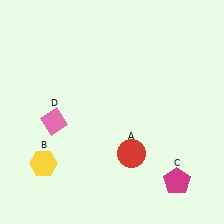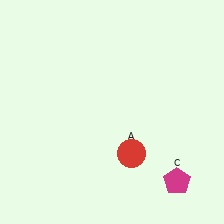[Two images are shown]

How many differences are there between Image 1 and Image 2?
There are 2 differences between the two images.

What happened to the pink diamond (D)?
The pink diamond (D) was removed in Image 2. It was in the bottom-left area of Image 1.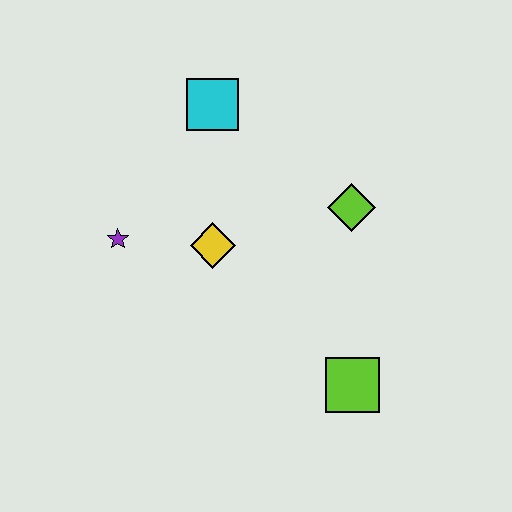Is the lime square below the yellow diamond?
Yes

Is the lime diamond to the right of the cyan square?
Yes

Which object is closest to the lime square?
The lime diamond is closest to the lime square.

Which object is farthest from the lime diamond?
The purple star is farthest from the lime diamond.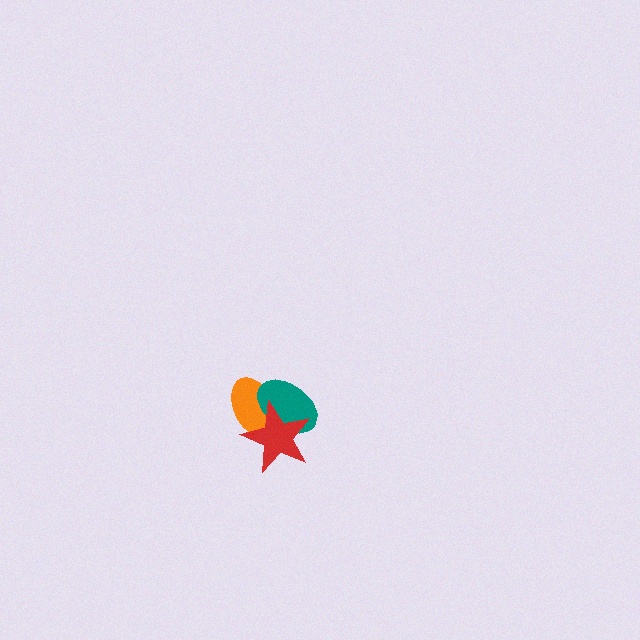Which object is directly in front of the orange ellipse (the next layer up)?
The teal ellipse is directly in front of the orange ellipse.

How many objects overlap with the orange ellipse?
2 objects overlap with the orange ellipse.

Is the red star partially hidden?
No, no other shape covers it.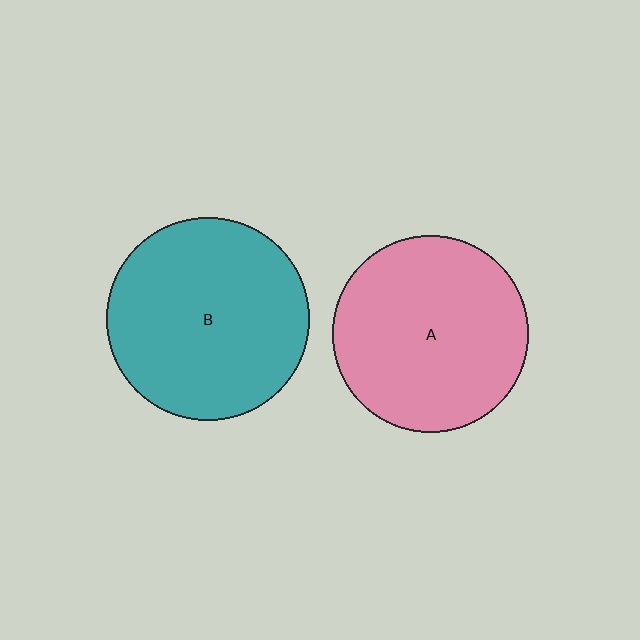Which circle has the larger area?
Circle B (teal).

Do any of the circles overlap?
No, none of the circles overlap.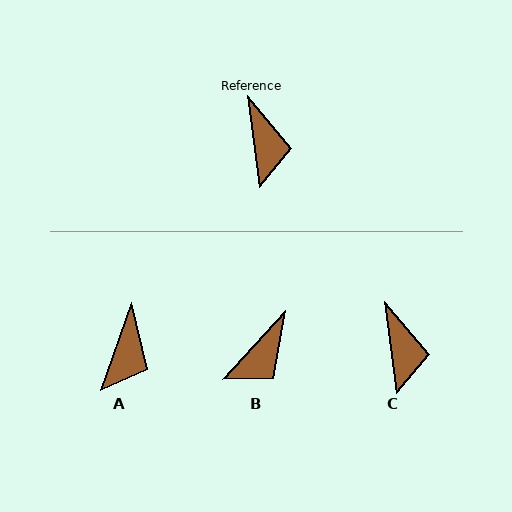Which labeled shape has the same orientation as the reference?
C.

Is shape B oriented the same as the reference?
No, it is off by about 50 degrees.